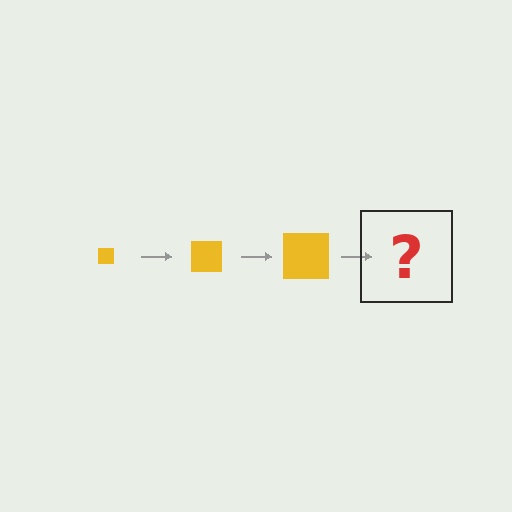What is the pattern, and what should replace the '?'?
The pattern is that the square gets progressively larger each step. The '?' should be a yellow square, larger than the previous one.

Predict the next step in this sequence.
The next step is a yellow square, larger than the previous one.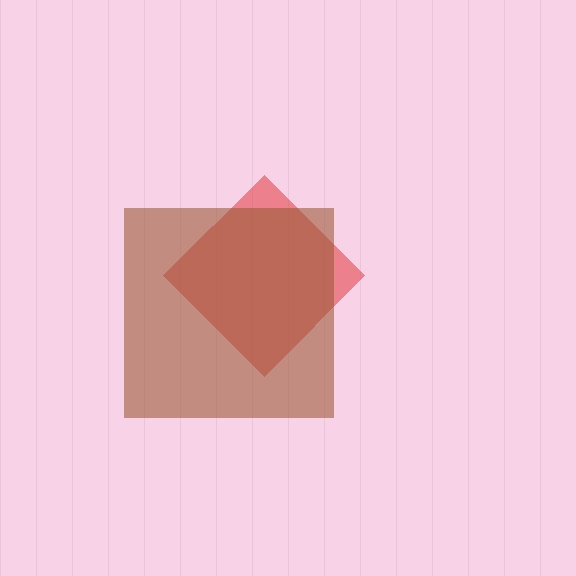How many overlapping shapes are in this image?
There are 2 overlapping shapes in the image.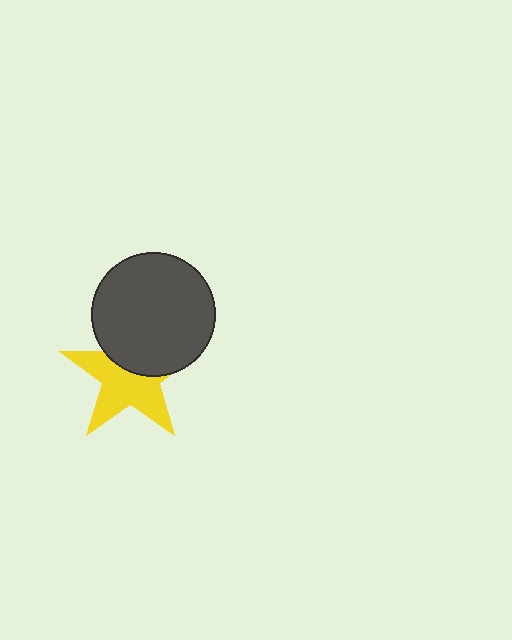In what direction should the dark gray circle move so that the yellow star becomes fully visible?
The dark gray circle should move up. That is the shortest direction to clear the overlap and leave the yellow star fully visible.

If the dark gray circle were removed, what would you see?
You would see the complete yellow star.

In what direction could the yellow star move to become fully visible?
The yellow star could move down. That would shift it out from behind the dark gray circle entirely.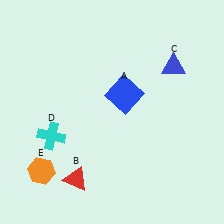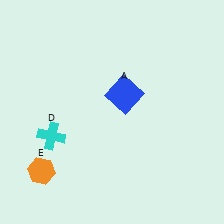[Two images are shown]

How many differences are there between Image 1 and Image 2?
There are 2 differences between the two images.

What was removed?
The blue triangle (C), the red triangle (B) were removed in Image 2.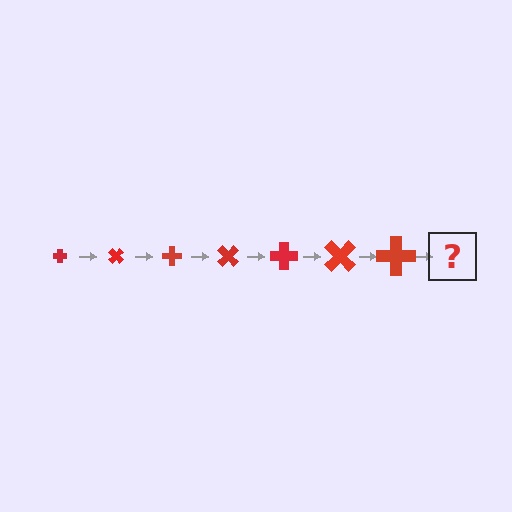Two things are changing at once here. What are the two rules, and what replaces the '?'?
The two rules are that the cross grows larger each step and it rotates 45 degrees each step. The '?' should be a cross, larger than the previous one and rotated 315 degrees from the start.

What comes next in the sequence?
The next element should be a cross, larger than the previous one and rotated 315 degrees from the start.